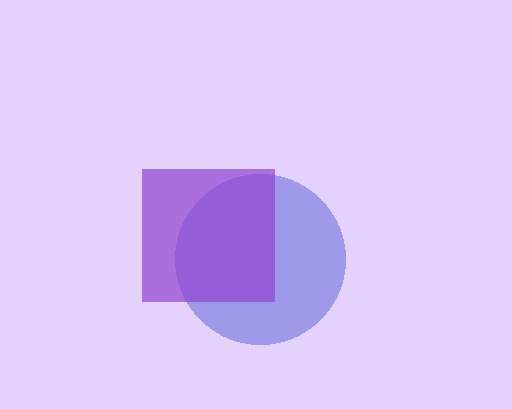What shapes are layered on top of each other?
The layered shapes are: a blue circle, a purple square.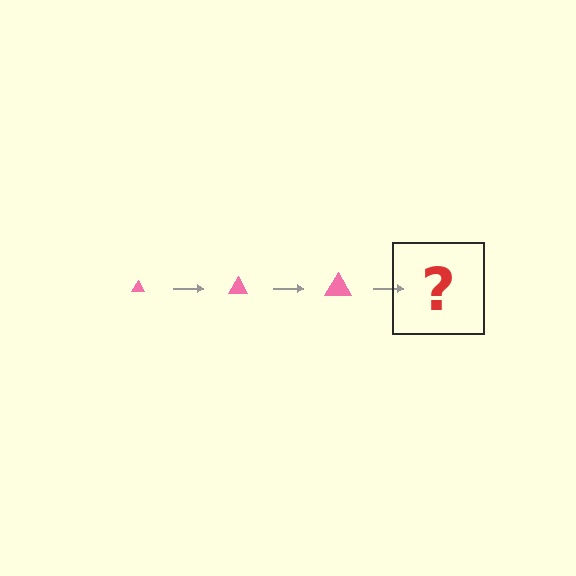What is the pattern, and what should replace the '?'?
The pattern is that the triangle gets progressively larger each step. The '?' should be a pink triangle, larger than the previous one.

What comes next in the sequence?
The next element should be a pink triangle, larger than the previous one.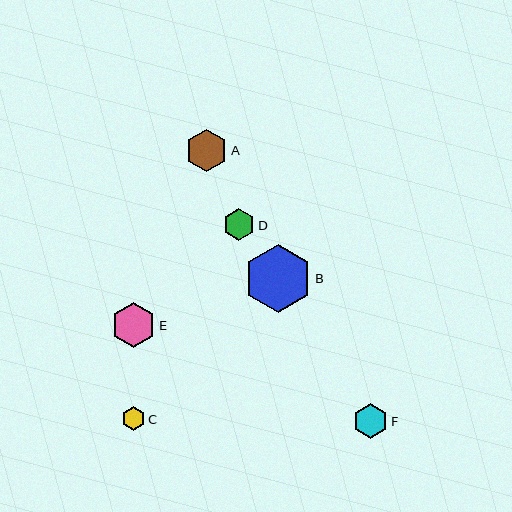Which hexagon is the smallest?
Hexagon C is the smallest with a size of approximately 23 pixels.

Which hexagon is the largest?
Hexagon B is the largest with a size of approximately 67 pixels.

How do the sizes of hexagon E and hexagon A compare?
Hexagon E and hexagon A are approximately the same size.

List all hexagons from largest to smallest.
From largest to smallest: B, E, A, F, D, C.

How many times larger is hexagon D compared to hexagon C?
Hexagon D is approximately 1.4 times the size of hexagon C.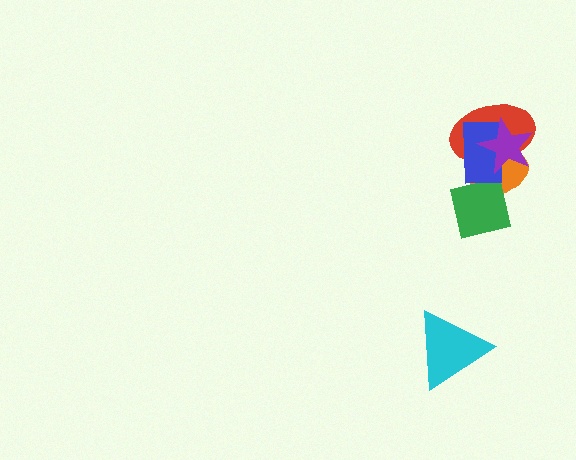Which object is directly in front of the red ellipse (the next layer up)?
The blue rectangle is directly in front of the red ellipse.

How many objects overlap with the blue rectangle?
4 objects overlap with the blue rectangle.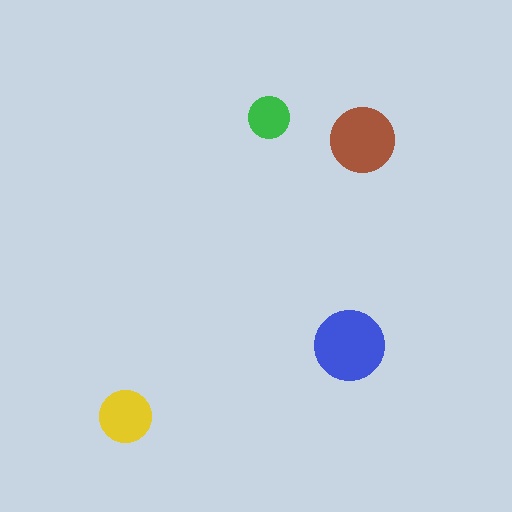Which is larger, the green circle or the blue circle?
The blue one.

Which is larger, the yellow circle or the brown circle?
The brown one.